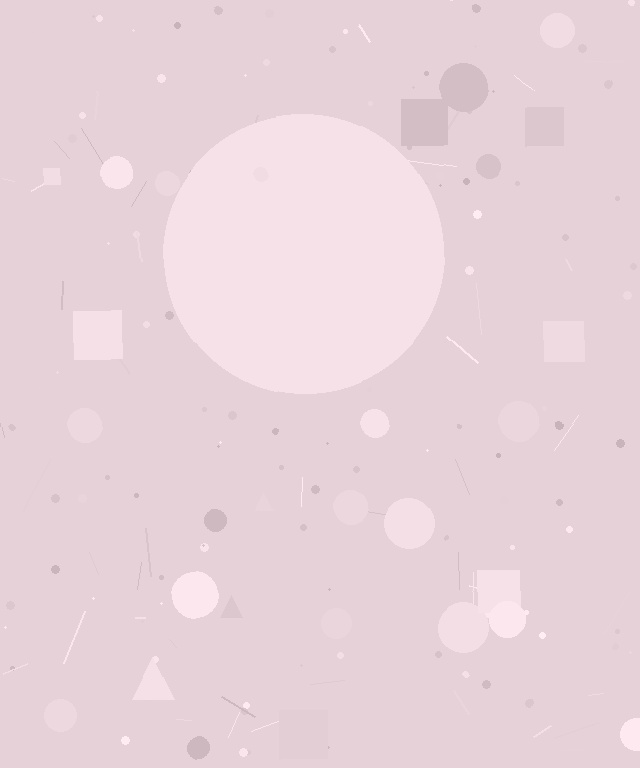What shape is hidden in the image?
A circle is hidden in the image.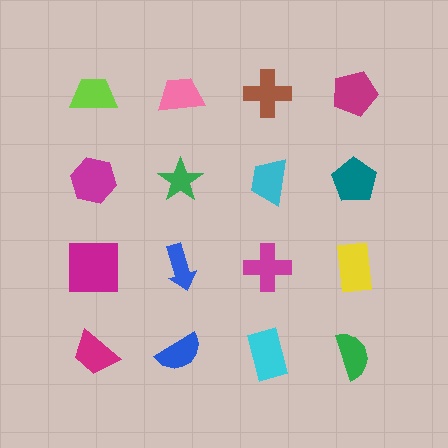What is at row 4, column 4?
A green semicircle.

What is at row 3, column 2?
A blue arrow.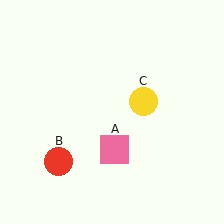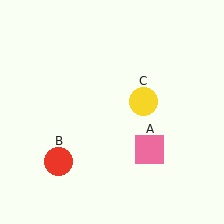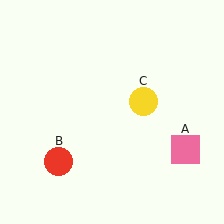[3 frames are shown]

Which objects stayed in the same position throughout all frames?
Red circle (object B) and yellow circle (object C) remained stationary.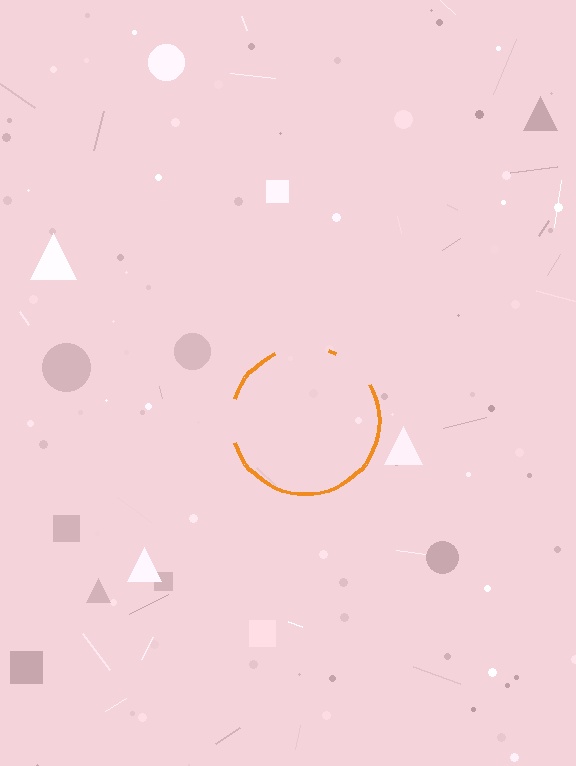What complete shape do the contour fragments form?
The contour fragments form a circle.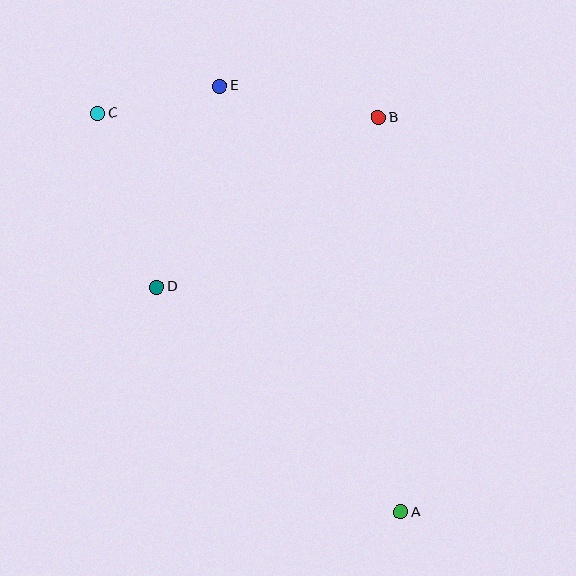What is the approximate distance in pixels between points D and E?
The distance between D and E is approximately 210 pixels.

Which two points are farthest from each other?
Points A and C are farthest from each other.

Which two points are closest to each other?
Points C and E are closest to each other.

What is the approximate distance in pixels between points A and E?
The distance between A and E is approximately 463 pixels.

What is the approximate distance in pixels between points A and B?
The distance between A and B is approximately 395 pixels.